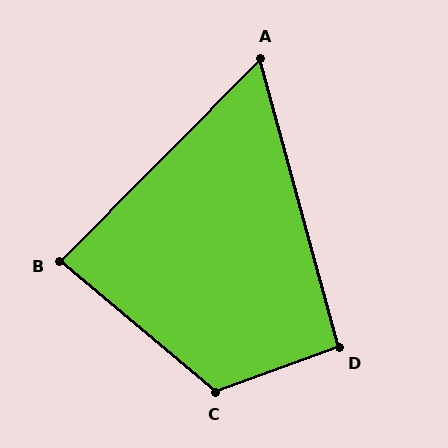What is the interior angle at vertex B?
Approximately 85 degrees (approximately right).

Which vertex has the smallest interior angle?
A, at approximately 60 degrees.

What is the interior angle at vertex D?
Approximately 95 degrees (approximately right).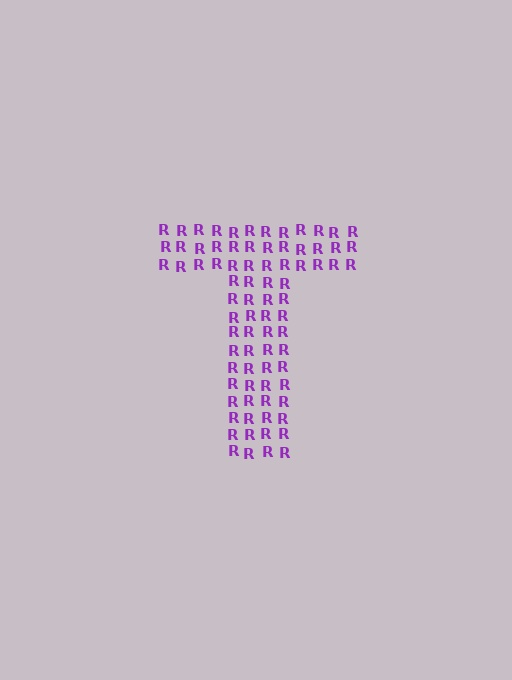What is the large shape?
The large shape is the letter T.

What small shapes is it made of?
It is made of small letter R's.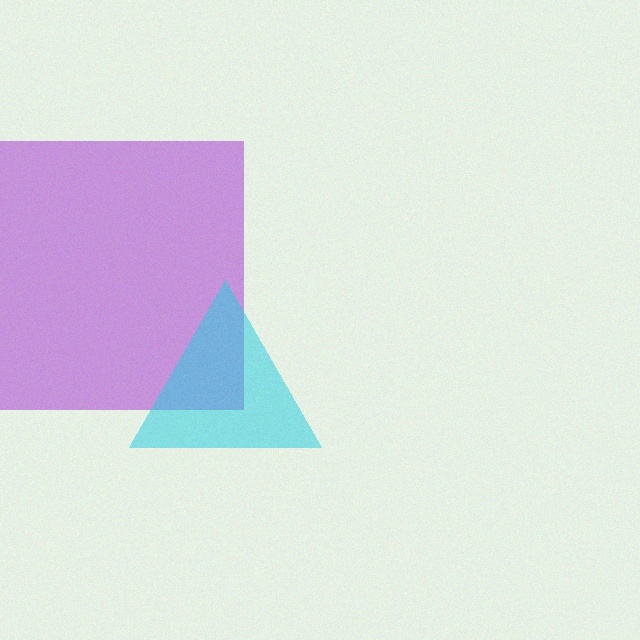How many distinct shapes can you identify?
There are 2 distinct shapes: a purple square, a cyan triangle.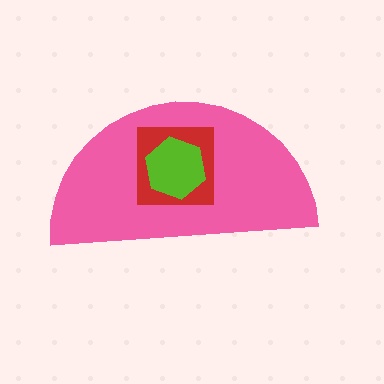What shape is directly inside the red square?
The lime hexagon.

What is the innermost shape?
The lime hexagon.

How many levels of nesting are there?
3.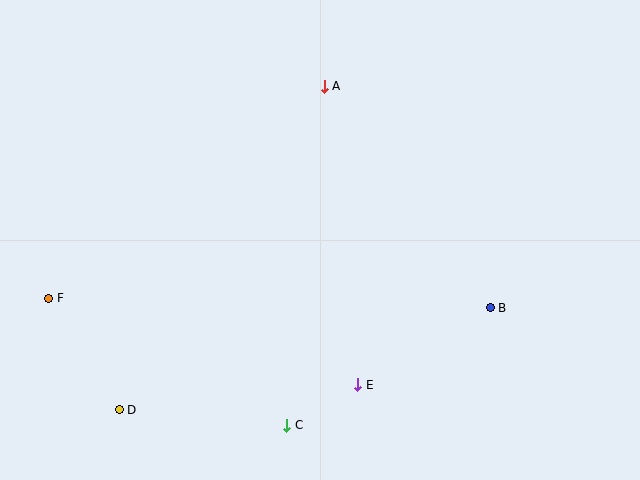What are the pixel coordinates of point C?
Point C is at (287, 425).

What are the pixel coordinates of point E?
Point E is at (358, 385).